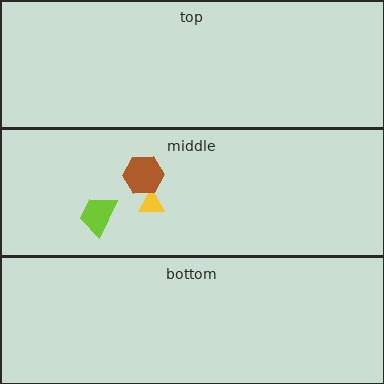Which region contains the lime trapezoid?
The middle region.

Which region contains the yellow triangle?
The middle region.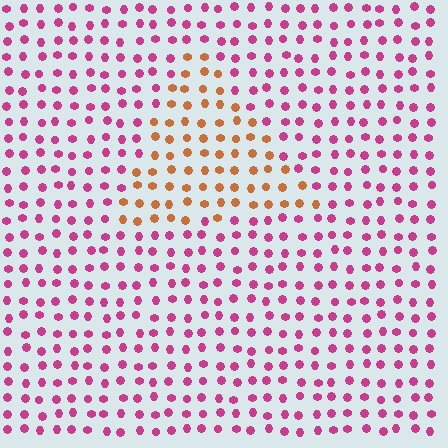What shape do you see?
I see a triangle.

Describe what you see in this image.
The image is filled with small magenta elements in a uniform arrangement. A triangle-shaped region is visible where the elements are tinted to a slightly different hue, forming a subtle color boundary.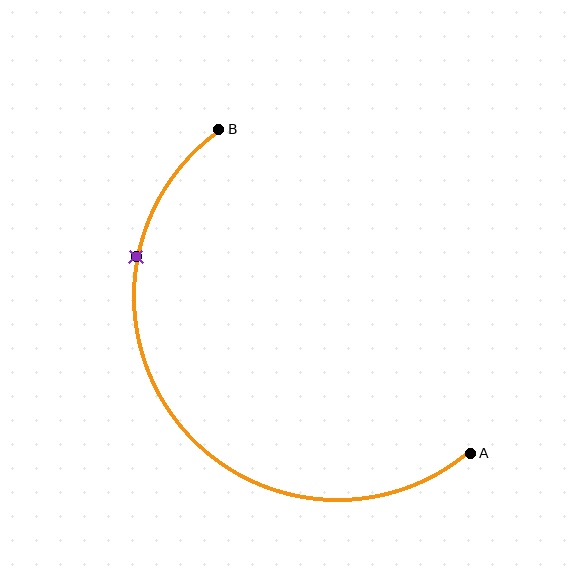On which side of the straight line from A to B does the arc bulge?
The arc bulges below and to the left of the straight line connecting A and B.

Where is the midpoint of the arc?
The arc midpoint is the point on the curve farthest from the straight line joining A and B. It sits below and to the left of that line.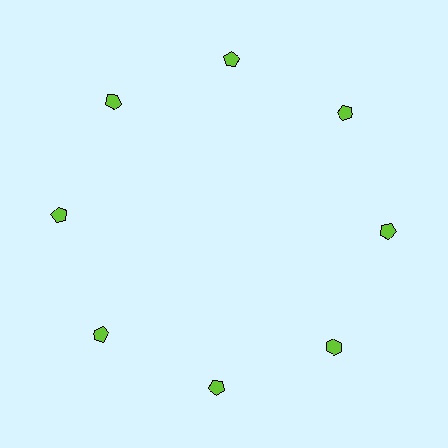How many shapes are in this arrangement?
There are 8 shapes arranged in a ring pattern.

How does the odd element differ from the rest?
It has a different shape: hexagon instead of pentagon.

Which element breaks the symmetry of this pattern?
The lime hexagon at roughly the 4 o'clock position breaks the symmetry. All other shapes are lime pentagons.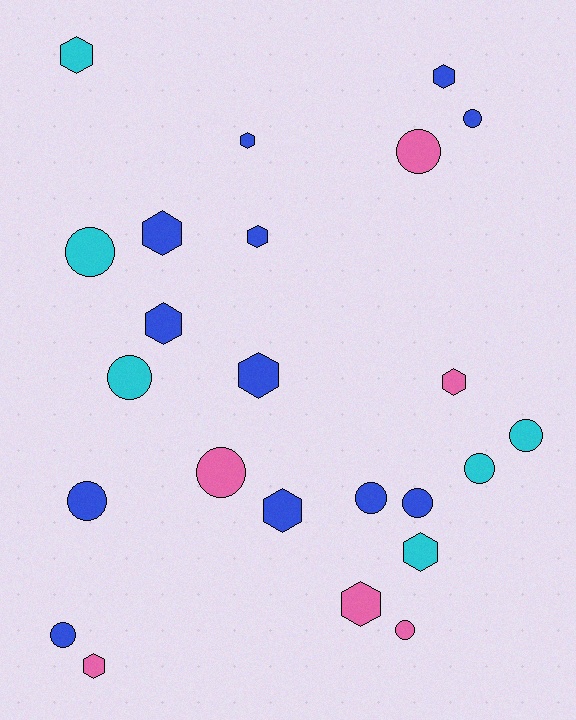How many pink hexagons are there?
There are 3 pink hexagons.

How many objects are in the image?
There are 24 objects.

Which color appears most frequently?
Blue, with 12 objects.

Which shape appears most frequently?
Circle, with 12 objects.